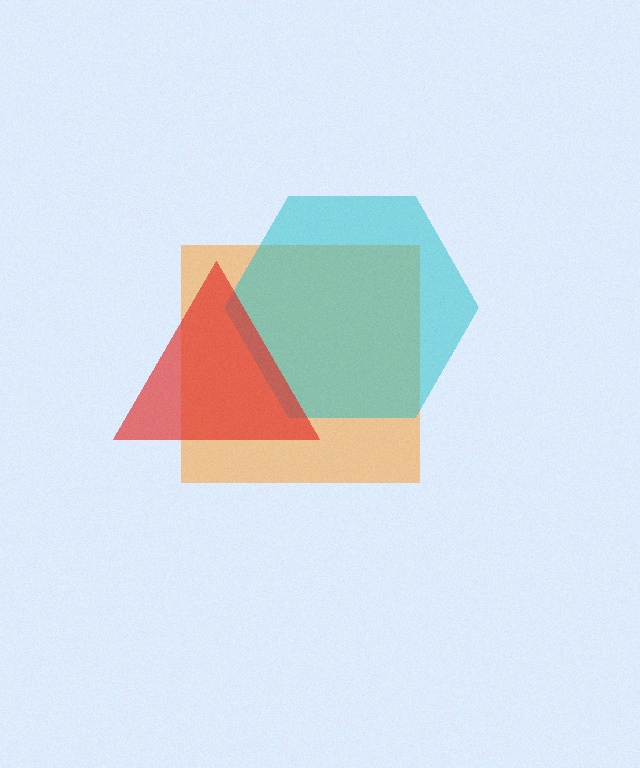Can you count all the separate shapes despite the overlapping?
Yes, there are 3 separate shapes.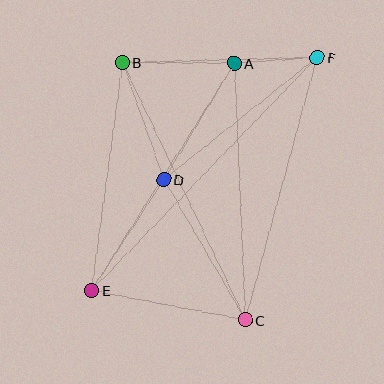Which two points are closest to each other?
Points A and F are closest to each other.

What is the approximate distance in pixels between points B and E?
The distance between B and E is approximately 230 pixels.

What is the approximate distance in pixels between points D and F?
The distance between D and F is approximately 196 pixels.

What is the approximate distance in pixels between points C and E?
The distance between C and E is approximately 156 pixels.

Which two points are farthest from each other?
Points E and F are farthest from each other.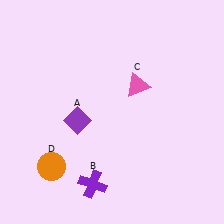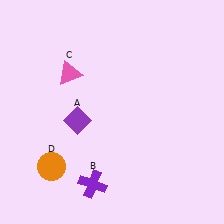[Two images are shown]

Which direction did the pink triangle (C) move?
The pink triangle (C) moved left.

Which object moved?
The pink triangle (C) moved left.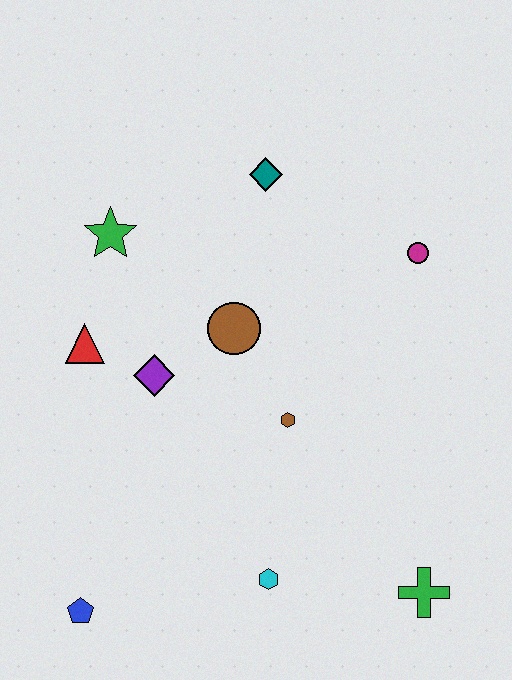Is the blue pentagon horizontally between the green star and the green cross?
No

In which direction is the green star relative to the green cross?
The green star is above the green cross.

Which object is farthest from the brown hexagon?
The blue pentagon is farthest from the brown hexagon.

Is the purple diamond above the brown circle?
No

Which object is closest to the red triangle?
The purple diamond is closest to the red triangle.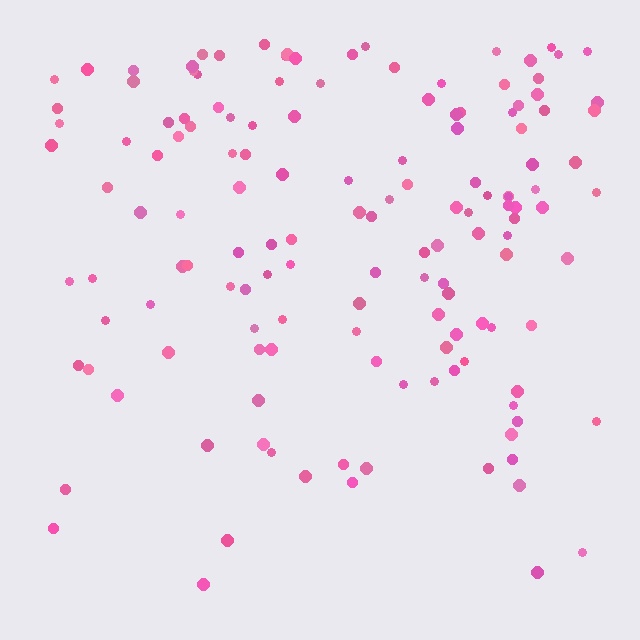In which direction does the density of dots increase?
From bottom to top, with the top side densest.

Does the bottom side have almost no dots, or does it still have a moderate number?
Still a moderate number, just noticeably fewer than the top.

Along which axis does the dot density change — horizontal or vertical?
Vertical.